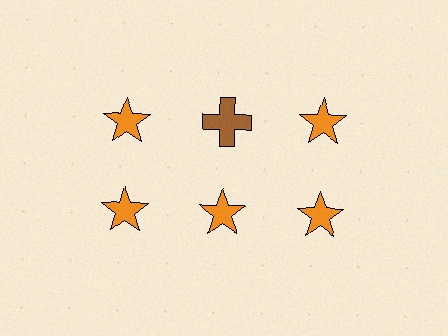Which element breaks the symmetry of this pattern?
The brown cross in the top row, second from left column breaks the symmetry. All other shapes are orange stars.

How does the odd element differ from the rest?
It differs in both color (brown instead of orange) and shape (cross instead of star).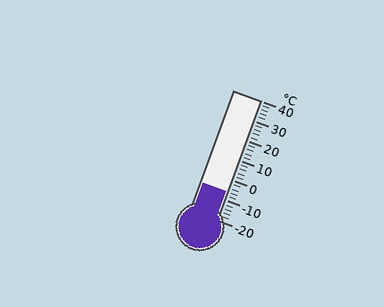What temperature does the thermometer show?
The thermometer shows approximately -6°C.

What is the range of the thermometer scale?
The thermometer scale ranges from -20°C to 40°C.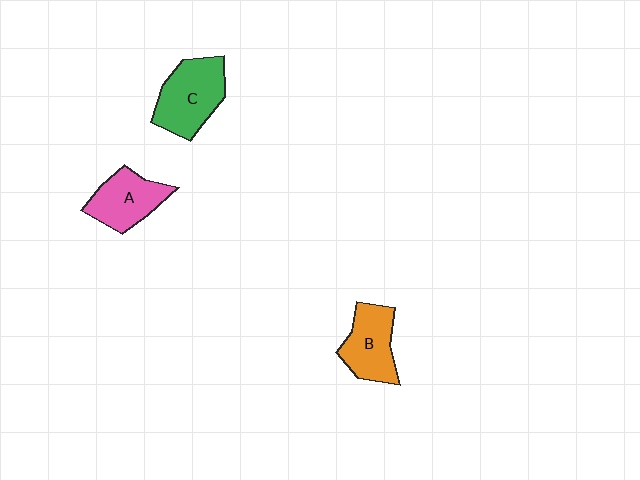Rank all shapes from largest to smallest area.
From largest to smallest: C (green), B (orange), A (pink).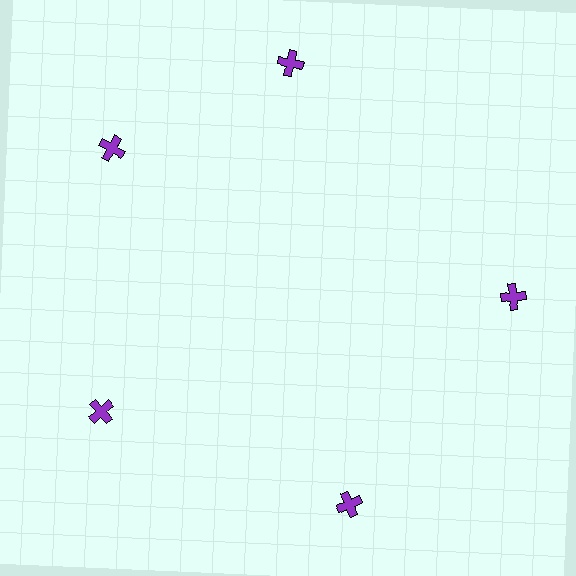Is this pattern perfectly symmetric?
No. The 5 purple crosses are arranged in a ring, but one element near the 1 o'clock position is rotated out of alignment along the ring, breaking the 5-fold rotational symmetry.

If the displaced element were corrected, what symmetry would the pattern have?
It would have 5-fold rotational symmetry — the pattern would map onto itself every 72 degrees.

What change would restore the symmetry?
The symmetry would be restored by rotating it back into even spacing with its neighbors so that all 5 crosses sit at equal angles and equal distance from the center.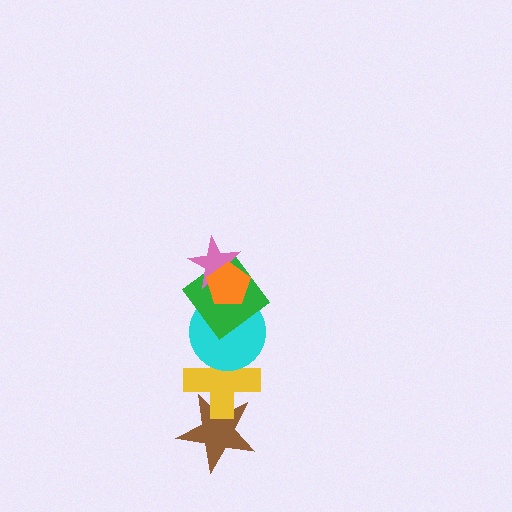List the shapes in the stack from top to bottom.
From top to bottom: the orange pentagon, the pink star, the green diamond, the cyan circle, the yellow cross, the brown star.